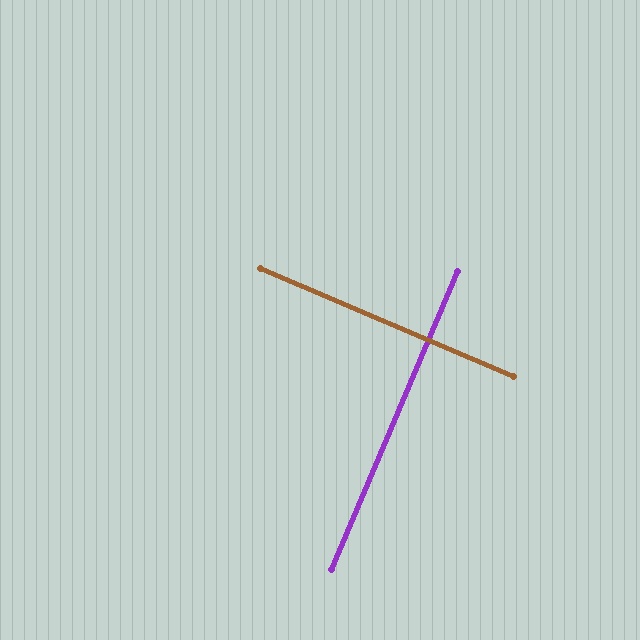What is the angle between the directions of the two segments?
Approximately 90 degrees.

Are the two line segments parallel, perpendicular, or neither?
Perpendicular — they meet at approximately 90°.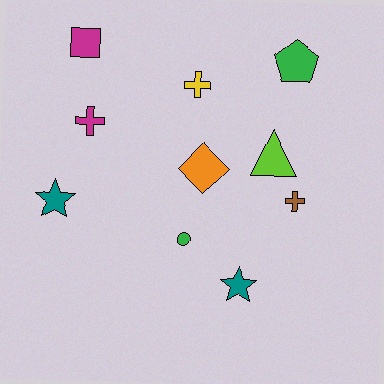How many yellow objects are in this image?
There is 1 yellow object.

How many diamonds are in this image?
There is 1 diamond.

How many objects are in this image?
There are 10 objects.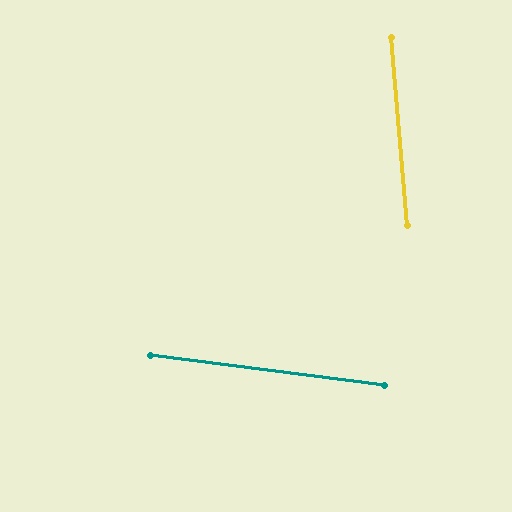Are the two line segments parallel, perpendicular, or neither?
Neither parallel nor perpendicular — they differ by about 78°.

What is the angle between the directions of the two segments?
Approximately 78 degrees.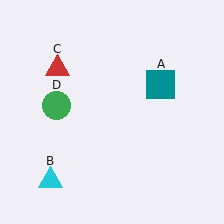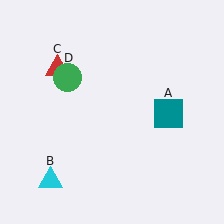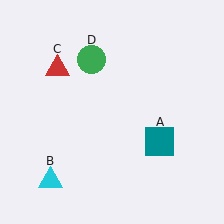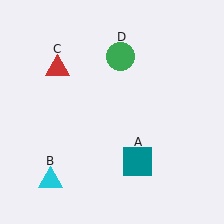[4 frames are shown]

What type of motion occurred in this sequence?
The teal square (object A), green circle (object D) rotated clockwise around the center of the scene.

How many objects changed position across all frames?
2 objects changed position: teal square (object A), green circle (object D).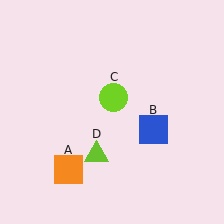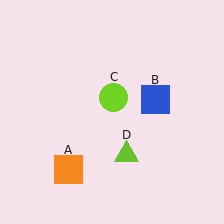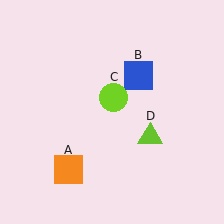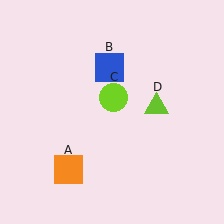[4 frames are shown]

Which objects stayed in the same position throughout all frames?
Orange square (object A) and lime circle (object C) remained stationary.